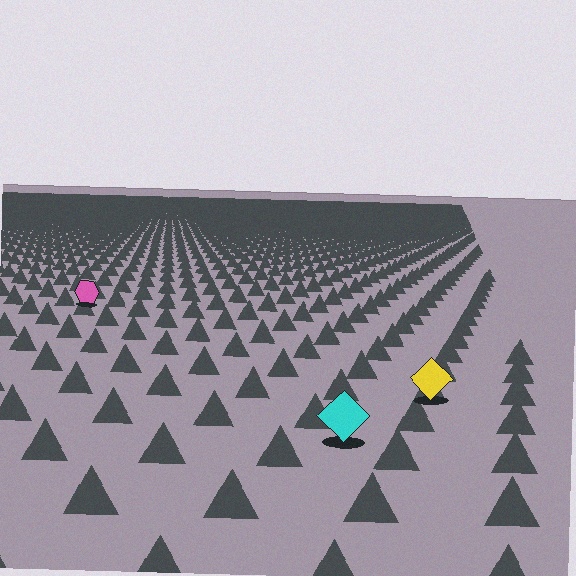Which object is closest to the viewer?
The cyan diamond is closest. The texture marks near it are larger and more spread out.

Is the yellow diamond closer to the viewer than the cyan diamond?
No. The cyan diamond is closer — you can tell from the texture gradient: the ground texture is coarser near it.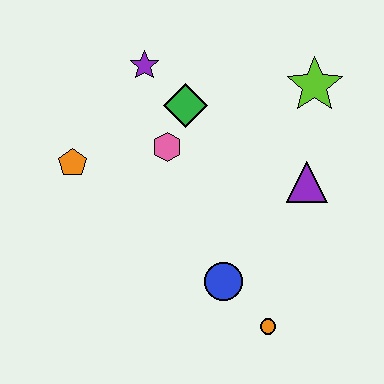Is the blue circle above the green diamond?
No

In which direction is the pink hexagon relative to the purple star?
The pink hexagon is below the purple star.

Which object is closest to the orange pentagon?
The pink hexagon is closest to the orange pentagon.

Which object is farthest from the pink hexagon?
The orange circle is farthest from the pink hexagon.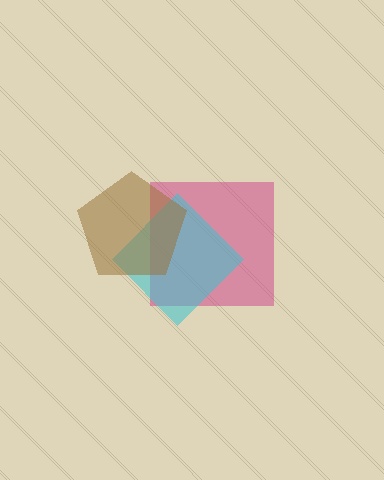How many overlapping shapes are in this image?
There are 3 overlapping shapes in the image.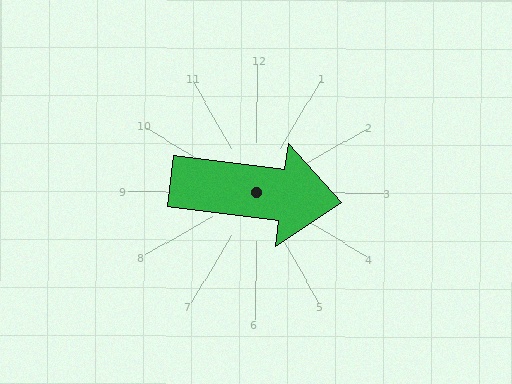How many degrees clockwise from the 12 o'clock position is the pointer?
Approximately 97 degrees.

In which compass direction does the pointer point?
East.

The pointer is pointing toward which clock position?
Roughly 3 o'clock.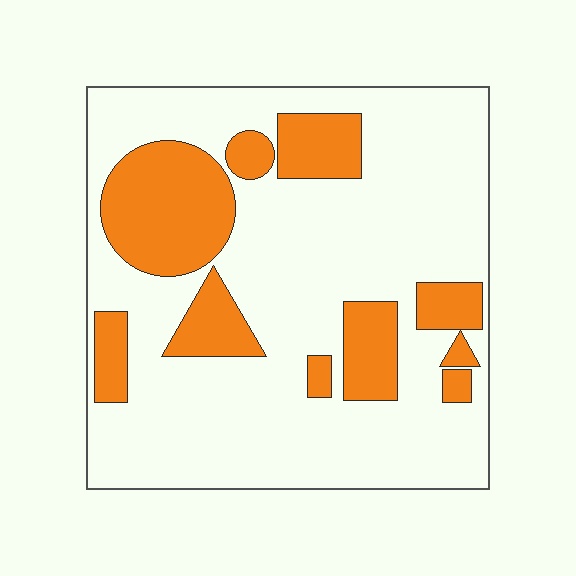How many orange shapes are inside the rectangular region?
10.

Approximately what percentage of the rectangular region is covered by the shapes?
Approximately 25%.